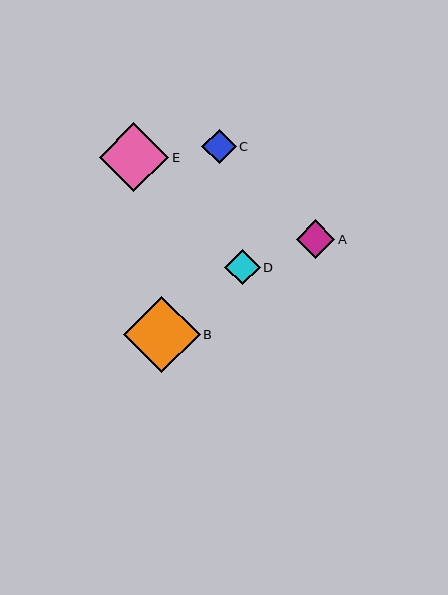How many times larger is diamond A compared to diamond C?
Diamond A is approximately 1.1 times the size of diamond C.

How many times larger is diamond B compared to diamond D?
Diamond B is approximately 2.2 times the size of diamond D.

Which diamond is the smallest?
Diamond C is the smallest with a size of approximately 34 pixels.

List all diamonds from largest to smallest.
From largest to smallest: B, E, A, D, C.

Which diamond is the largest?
Diamond B is the largest with a size of approximately 77 pixels.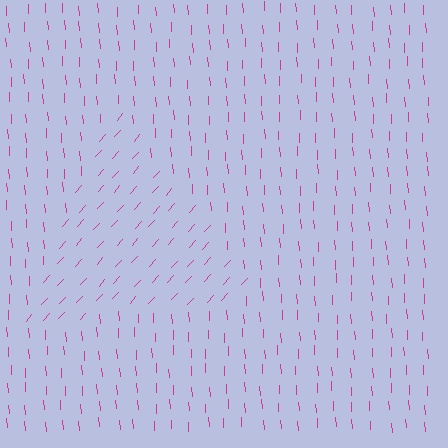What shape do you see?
I see a triangle.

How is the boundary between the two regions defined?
The boundary is defined purely by a change in line orientation (approximately 45 degrees difference). All lines are the same color and thickness.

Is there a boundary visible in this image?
Yes, there is a texture boundary formed by a change in line orientation.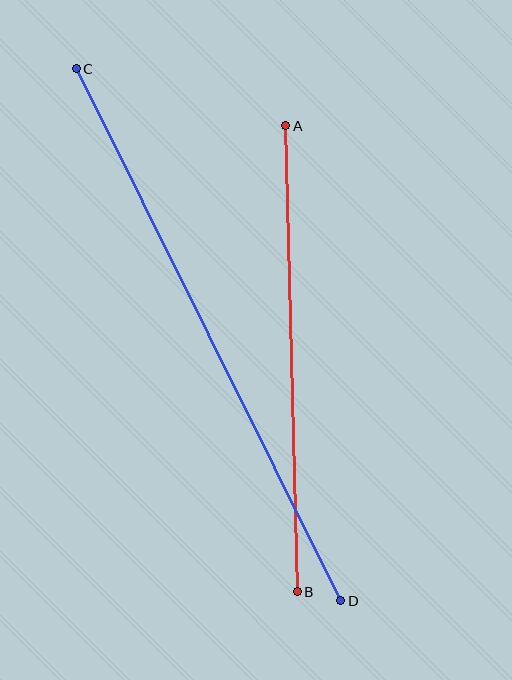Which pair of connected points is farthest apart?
Points C and D are farthest apart.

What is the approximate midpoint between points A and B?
The midpoint is at approximately (292, 359) pixels.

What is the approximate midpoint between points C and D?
The midpoint is at approximately (209, 335) pixels.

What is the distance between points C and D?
The distance is approximately 595 pixels.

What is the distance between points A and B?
The distance is approximately 466 pixels.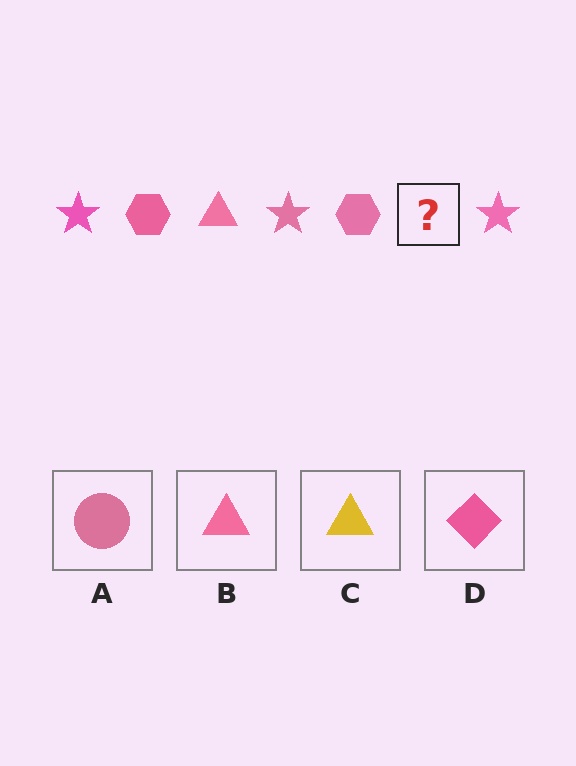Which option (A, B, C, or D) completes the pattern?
B.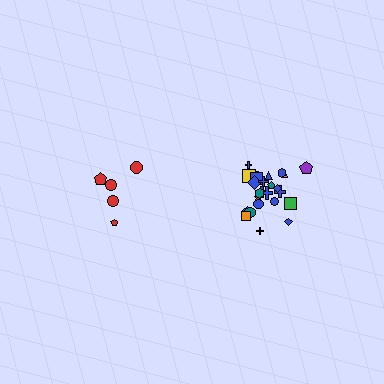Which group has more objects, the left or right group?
The right group.